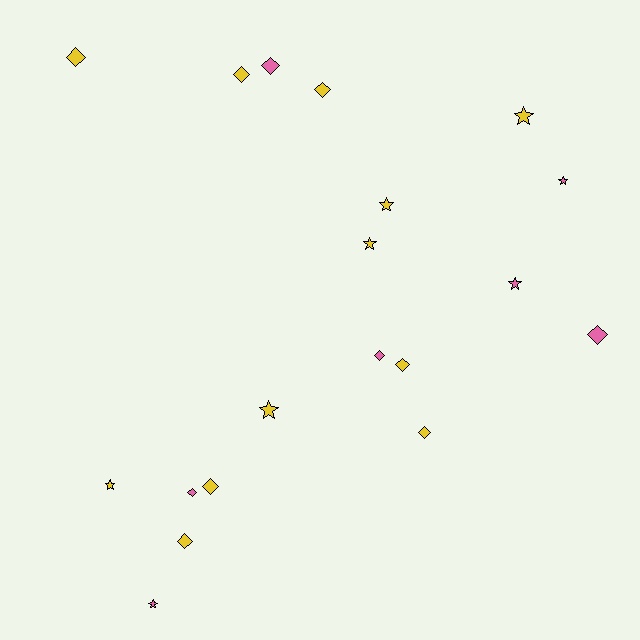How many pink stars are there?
There are 3 pink stars.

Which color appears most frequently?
Yellow, with 12 objects.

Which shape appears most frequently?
Diamond, with 11 objects.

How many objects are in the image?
There are 19 objects.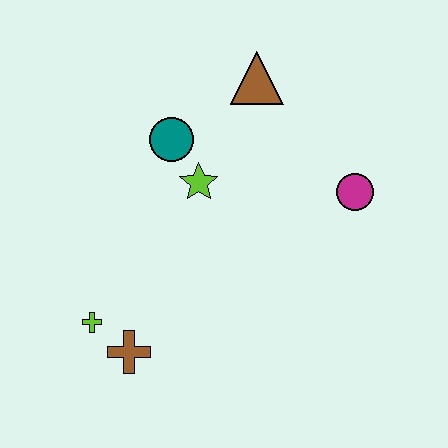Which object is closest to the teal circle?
The lime star is closest to the teal circle.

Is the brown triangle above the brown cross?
Yes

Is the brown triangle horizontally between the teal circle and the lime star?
No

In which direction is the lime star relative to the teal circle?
The lime star is below the teal circle.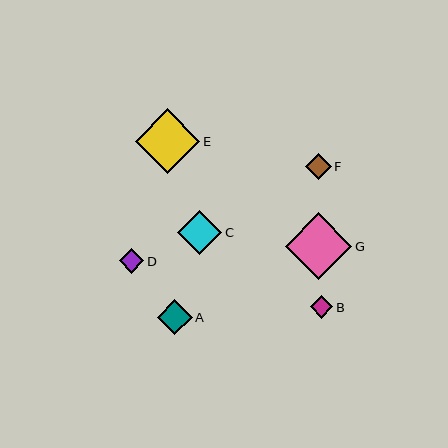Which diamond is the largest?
Diamond G is the largest with a size of approximately 67 pixels.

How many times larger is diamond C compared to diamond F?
Diamond C is approximately 1.7 times the size of diamond F.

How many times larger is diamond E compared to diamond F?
Diamond E is approximately 2.5 times the size of diamond F.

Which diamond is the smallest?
Diamond B is the smallest with a size of approximately 23 pixels.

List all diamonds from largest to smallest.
From largest to smallest: G, E, C, A, F, D, B.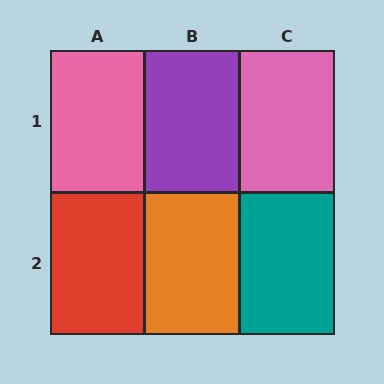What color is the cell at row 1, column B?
Purple.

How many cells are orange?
1 cell is orange.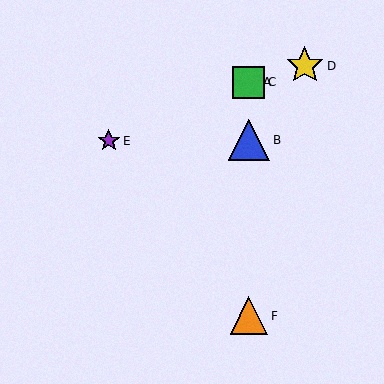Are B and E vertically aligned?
No, B is at x≈249 and E is at x≈109.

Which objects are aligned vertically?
Objects A, B, C, F are aligned vertically.